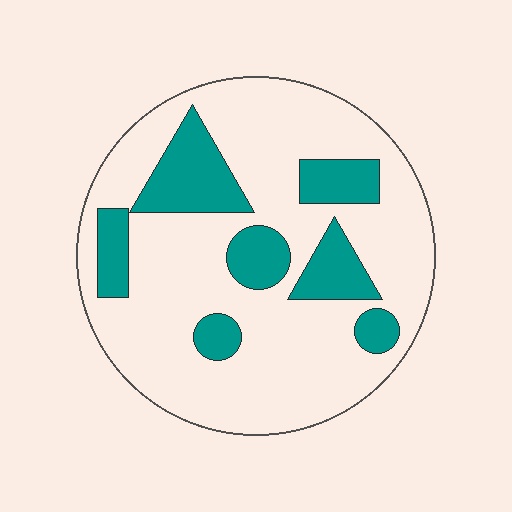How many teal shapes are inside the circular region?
7.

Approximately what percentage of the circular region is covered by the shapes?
Approximately 25%.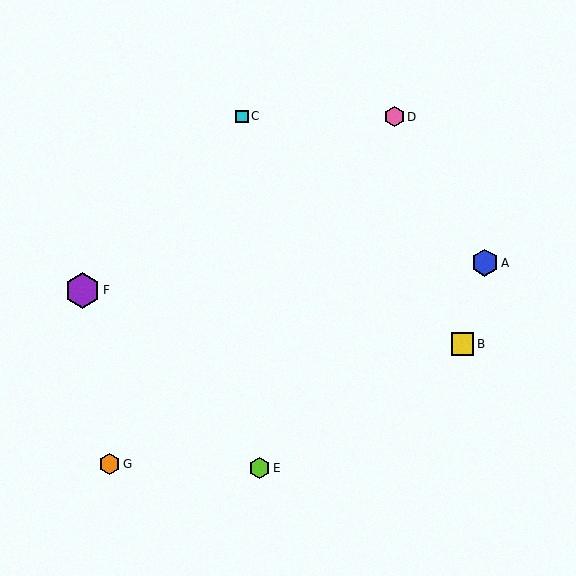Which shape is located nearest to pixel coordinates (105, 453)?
The orange hexagon (labeled G) at (110, 464) is nearest to that location.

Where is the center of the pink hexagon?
The center of the pink hexagon is at (394, 117).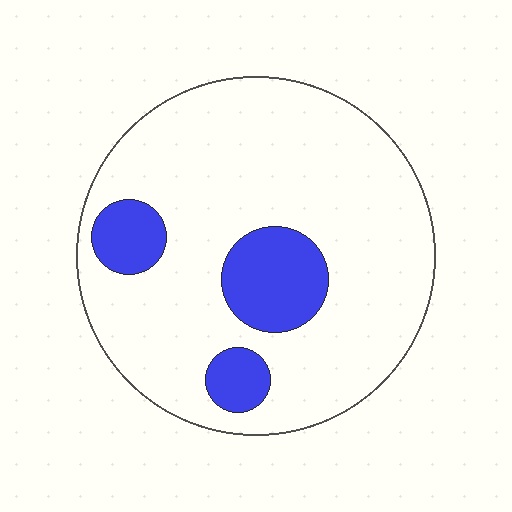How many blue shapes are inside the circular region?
3.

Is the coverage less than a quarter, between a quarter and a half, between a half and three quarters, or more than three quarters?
Less than a quarter.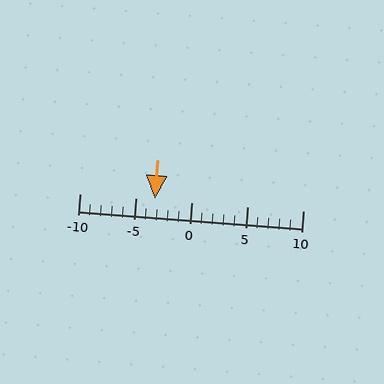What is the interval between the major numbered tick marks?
The major tick marks are spaced 5 units apart.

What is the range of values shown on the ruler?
The ruler shows values from -10 to 10.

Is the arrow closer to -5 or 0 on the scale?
The arrow is closer to -5.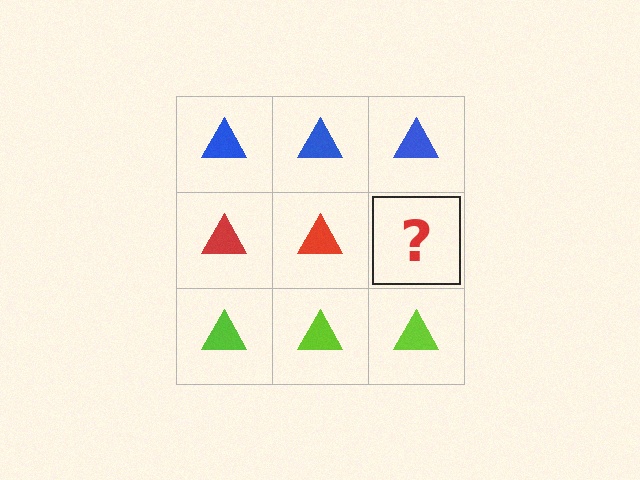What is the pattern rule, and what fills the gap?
The rule is that each row has a consistent color. The gap should be filled with a red triangle.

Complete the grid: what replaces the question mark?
The question mark should be replaced with a red triangle.